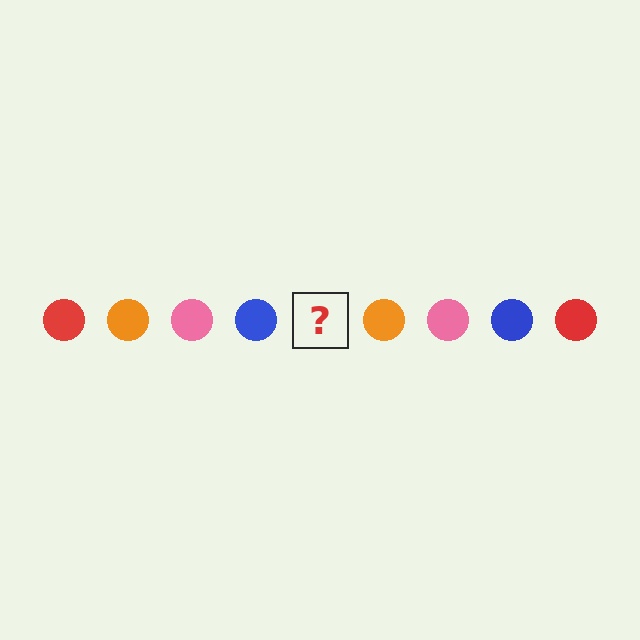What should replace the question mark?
The question mark should be replaced with a red circle.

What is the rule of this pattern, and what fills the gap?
The rule is that the pattern cycles through red, orange, pink, blue circles. The gap should be filled with a red circle.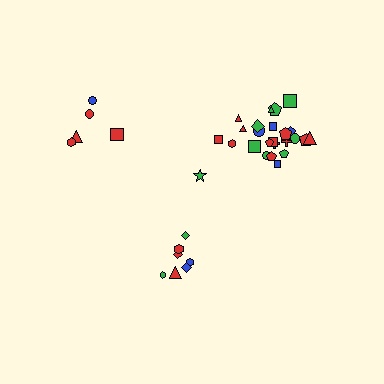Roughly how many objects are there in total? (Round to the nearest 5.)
Roughly 35 objects in total.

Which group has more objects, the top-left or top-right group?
The top-right group.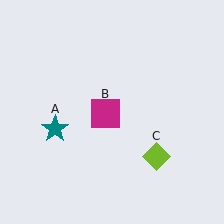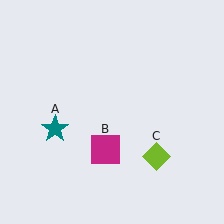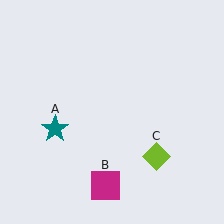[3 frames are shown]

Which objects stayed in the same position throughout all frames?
Teal star (object A) and lime diamond (object C) remained stationary.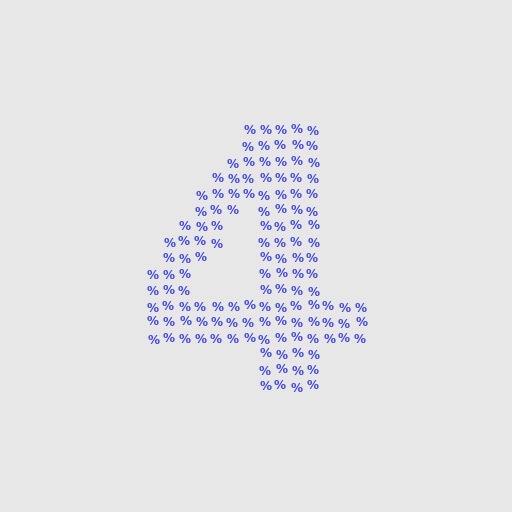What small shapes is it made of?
It is made of small percent signs.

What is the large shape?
The large shape is the digit 4.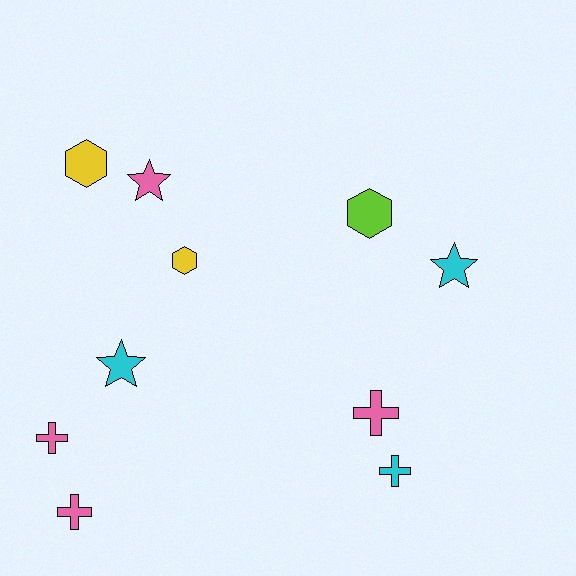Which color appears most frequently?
Pink, with 4 objects.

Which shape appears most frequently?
Cross, with 4 objects.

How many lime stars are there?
There are no lime stars.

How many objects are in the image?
There are 10 objects.